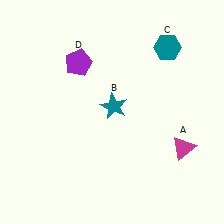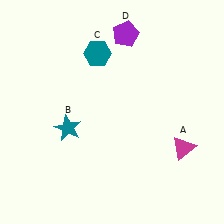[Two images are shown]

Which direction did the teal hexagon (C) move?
The teal hexagon (C) moved left.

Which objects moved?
The objects that moved are: the teal star (B), the teal hexagon (C), the purple pentagon (D).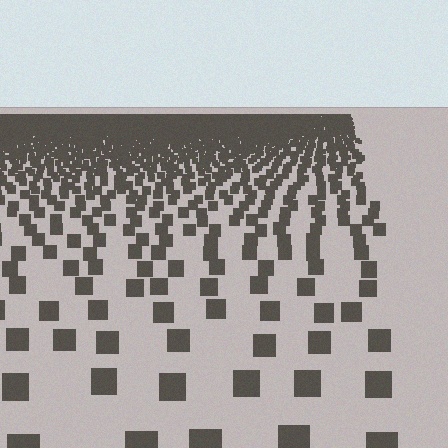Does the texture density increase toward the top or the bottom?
Density increases toward the top.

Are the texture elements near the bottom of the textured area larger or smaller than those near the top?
Larger. Near the bottom, elements are closer to the viewer and appear at a bigger on-screen size.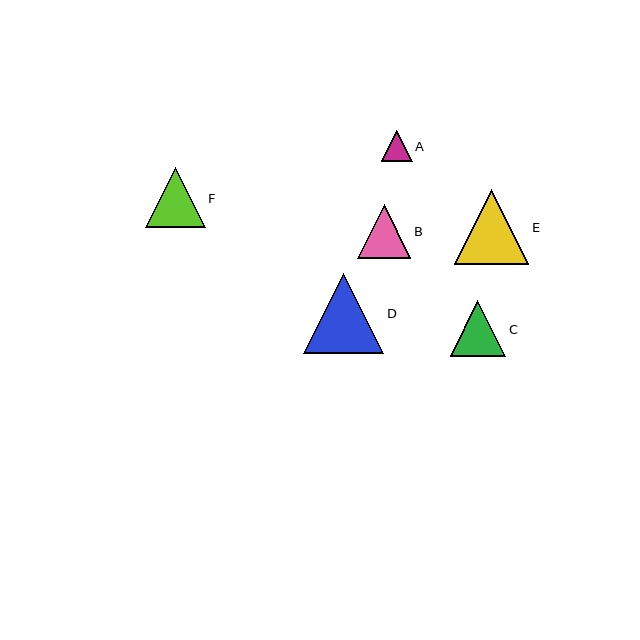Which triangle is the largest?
Triangle D is the largest with a size of approximately 80 pixels.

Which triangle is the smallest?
Triangle A is the smallest with a size of approximately 31 pixels.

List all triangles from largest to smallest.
From largest to smallest: D, E, F, C, B, A.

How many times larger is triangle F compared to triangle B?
Triangle F is approximately 1.1 times the size of triangle B.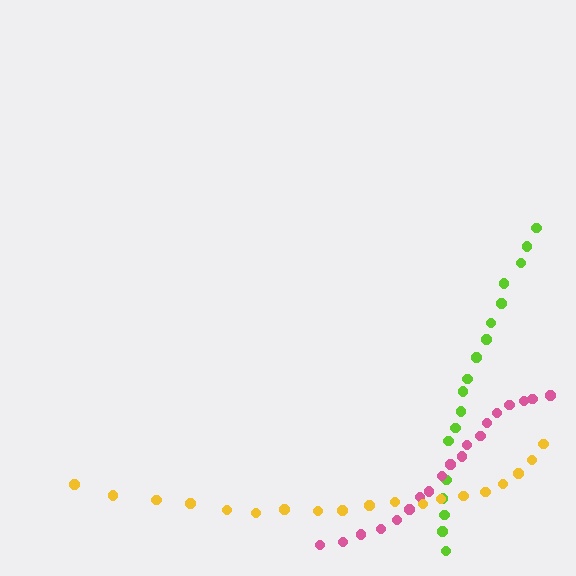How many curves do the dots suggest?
There are 3 distinct paths.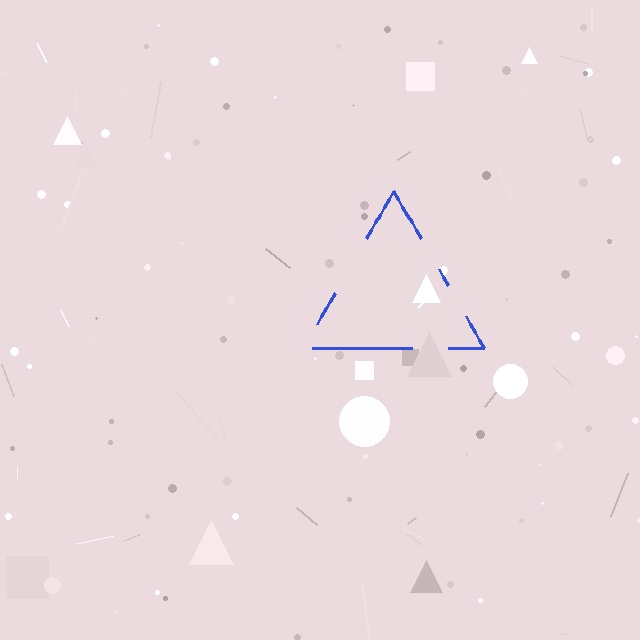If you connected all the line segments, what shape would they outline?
They would outline a triangle.